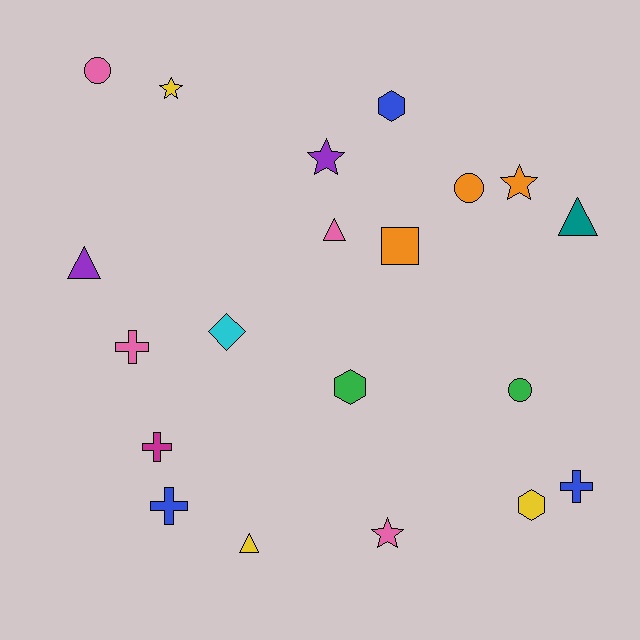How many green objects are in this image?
There are 2 green objects.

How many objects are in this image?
There are 20 objects.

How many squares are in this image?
There is 1 square.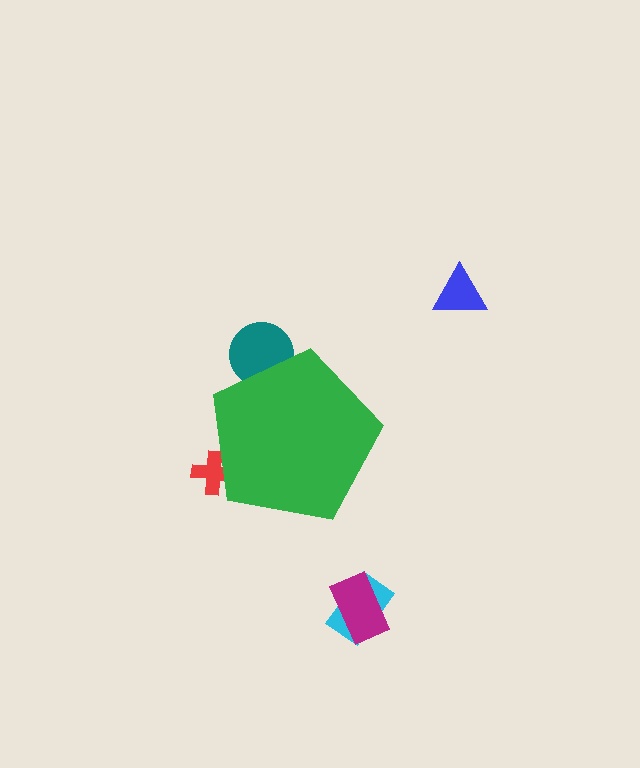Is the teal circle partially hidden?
Yes, the teal circle is partially hidden behind the green pentagon.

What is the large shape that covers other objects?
A green pentagon.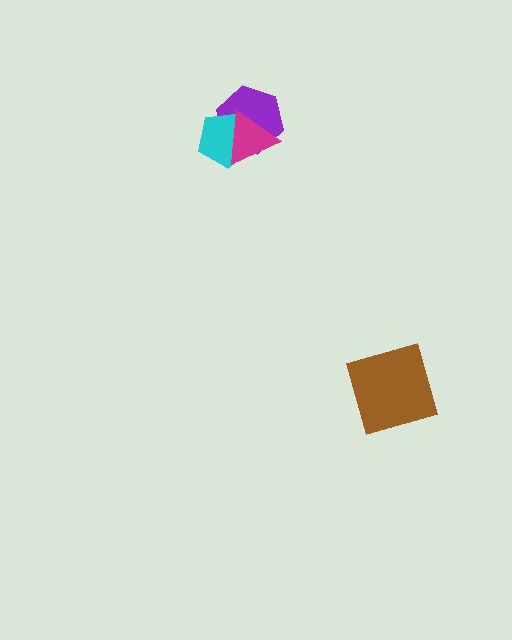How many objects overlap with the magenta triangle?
2 objects overlap with the magenta triangle.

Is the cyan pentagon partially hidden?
Yes, it is partially covered by another shape.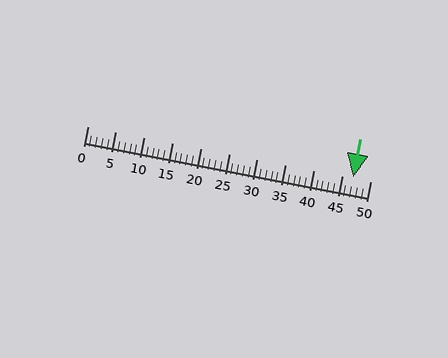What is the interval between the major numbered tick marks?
The major tick marks are spaced 5 units apart.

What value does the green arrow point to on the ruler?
The green arrow points to approximately 47.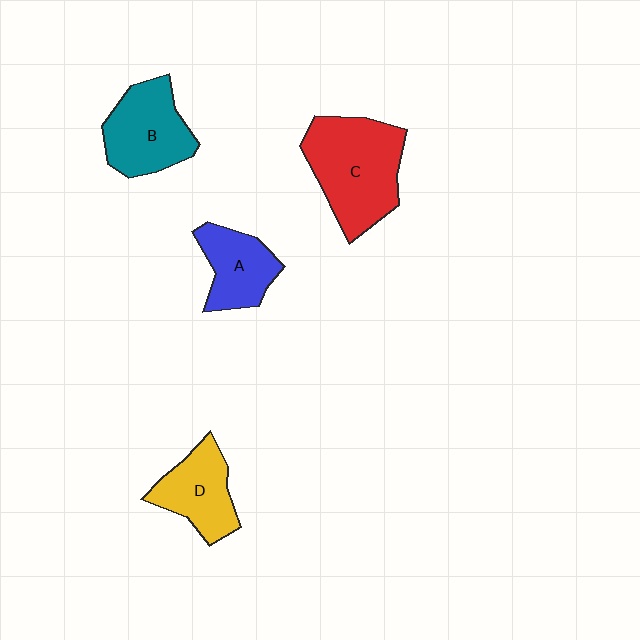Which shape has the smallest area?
Shape A (blue).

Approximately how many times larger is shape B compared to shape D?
Approximately 1.2 times.